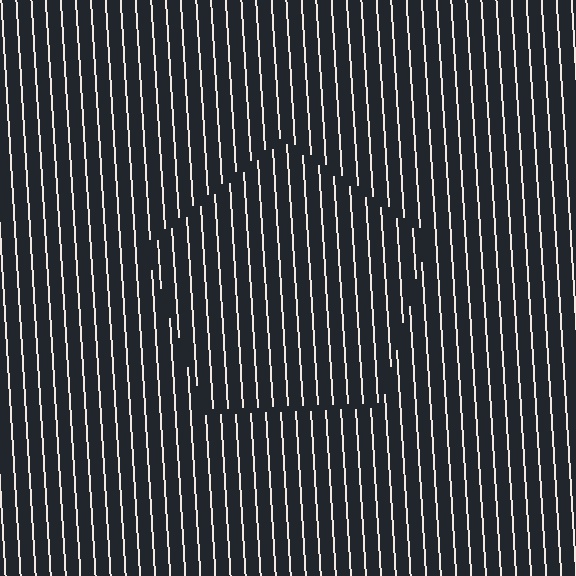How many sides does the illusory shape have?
5 sides — the line-ends trace a pentagon.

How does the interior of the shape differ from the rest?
The interior of the shape contains the same grating, shifted by half a period — the contour is defined by the phase discontinuity where line-ends from the inner and outer gratings abut.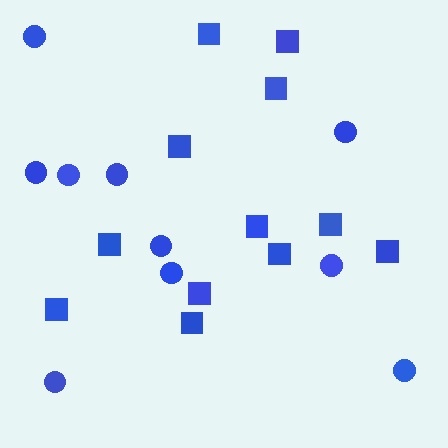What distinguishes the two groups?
There are 2 groups: one group of circles (10) and one group of squares (12).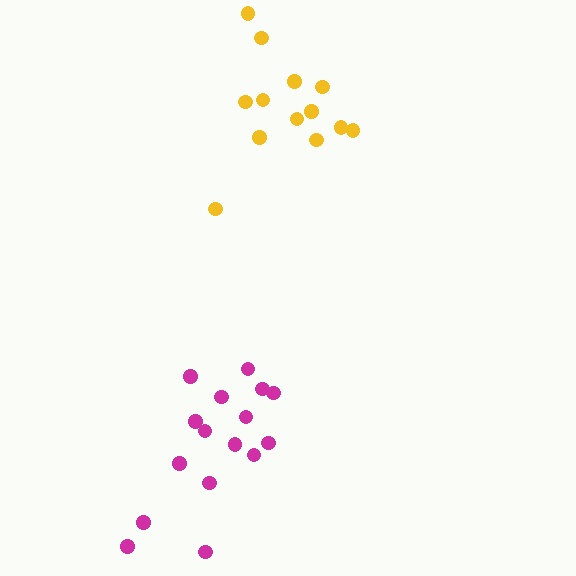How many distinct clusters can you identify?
There are 2 distinct clusters.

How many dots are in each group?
Group 1: 13 dots, Group 2: 16 dots (29 total).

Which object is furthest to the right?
The yellow cluster is rightmost.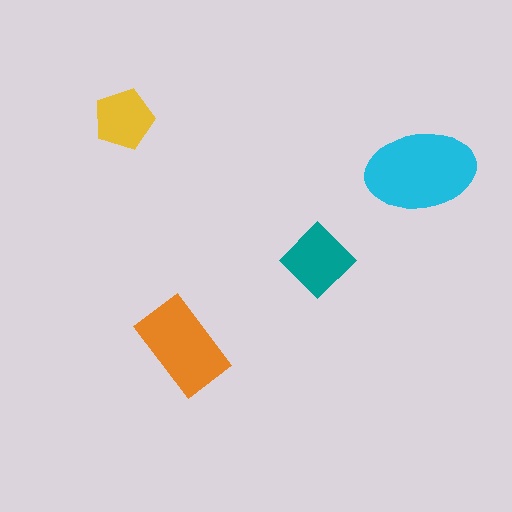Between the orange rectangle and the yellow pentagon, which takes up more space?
The orange rectangle.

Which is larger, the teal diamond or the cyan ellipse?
The cyan ellipse.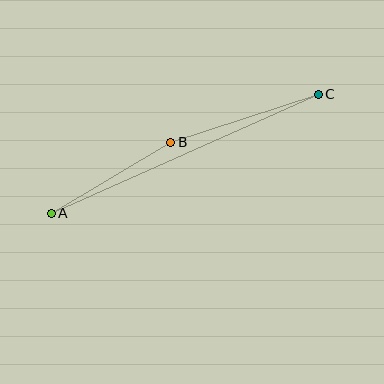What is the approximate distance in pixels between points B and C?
The distance between B and C is approximately 155 pixels.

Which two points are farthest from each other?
Points A and C are farthest from each other.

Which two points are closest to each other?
Points A and B are closest to each other.